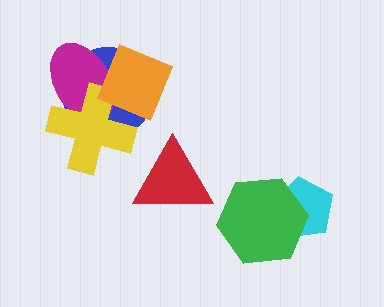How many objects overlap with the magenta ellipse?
3 objects overlap with the magenta ellipse.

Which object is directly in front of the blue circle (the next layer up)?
The magenta ellipse is directly in front of the blue circle.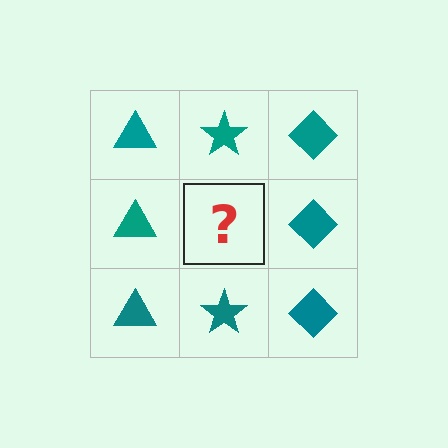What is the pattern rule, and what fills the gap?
The rule is that each column has a consistent shape. The gap should be filled with a teal star.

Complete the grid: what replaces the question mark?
The question mark should be replaced with a teal star.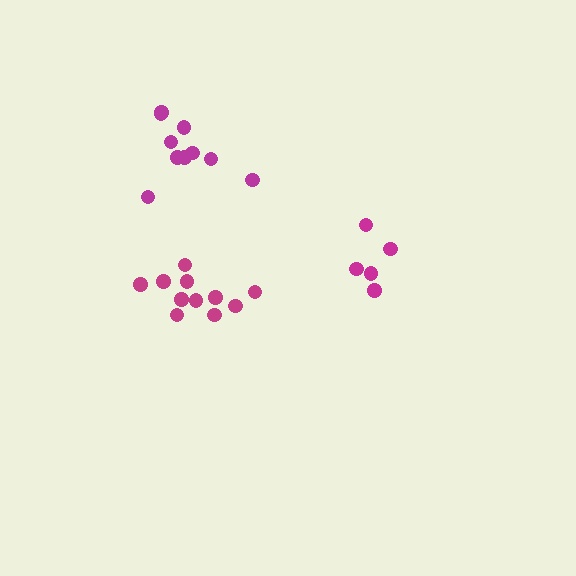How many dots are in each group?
Group 1: 11 dots, Group 2: 5 dots, Group 3: 10 dots (26 total).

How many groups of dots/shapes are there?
There are 3 groups.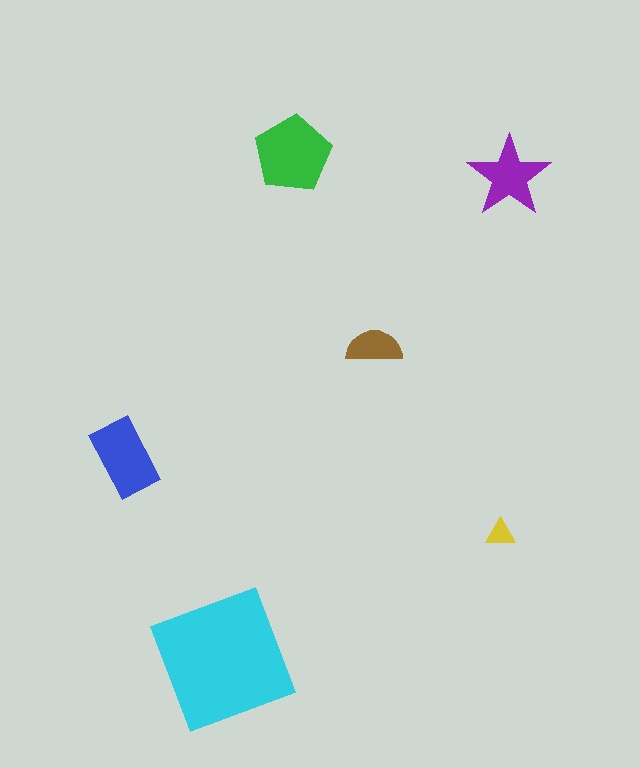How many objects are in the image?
There are 6 objects in the image.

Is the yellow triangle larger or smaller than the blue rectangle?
Smaller.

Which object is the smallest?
The yellow triangle.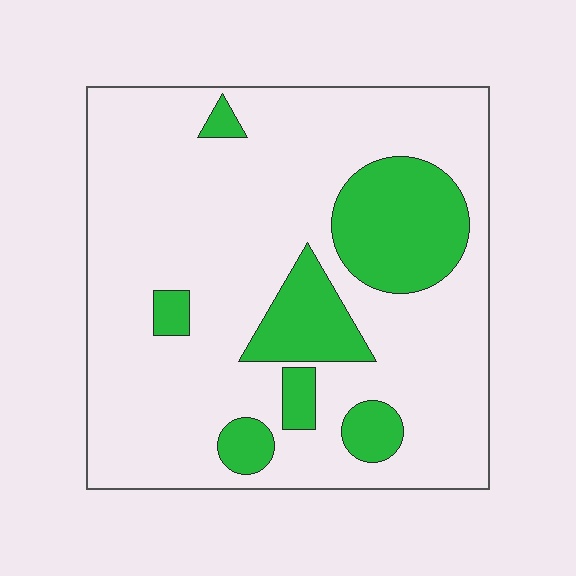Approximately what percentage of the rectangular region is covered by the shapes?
Approximately 20%.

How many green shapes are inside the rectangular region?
7.